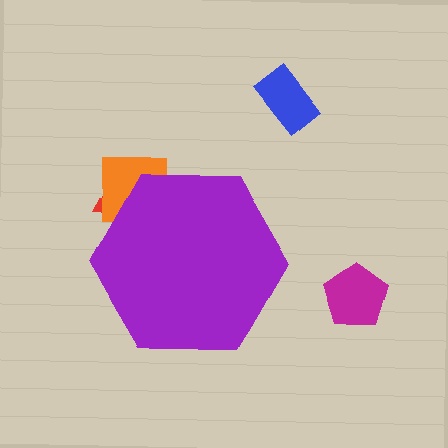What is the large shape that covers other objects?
A purple hexagon.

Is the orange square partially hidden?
Yes, the orange square is partially hidden behind the purple hexagon.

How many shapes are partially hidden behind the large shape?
2 shapes are partially hidden.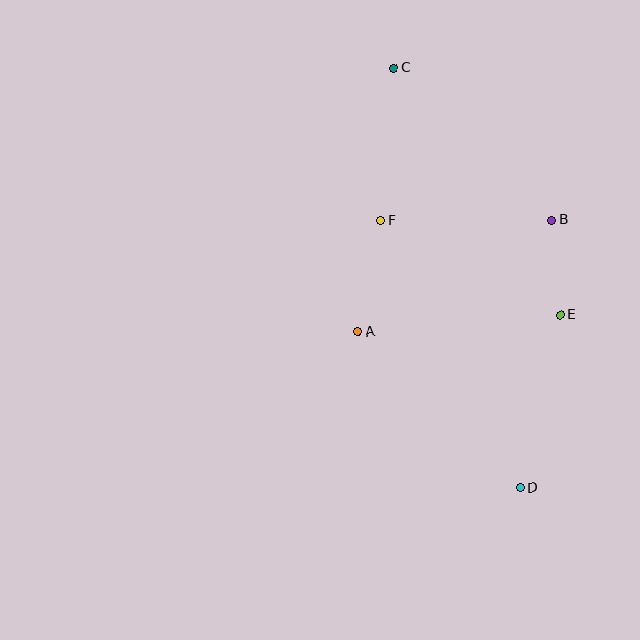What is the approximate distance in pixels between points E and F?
The distance between E and F is approximately 203 pixels.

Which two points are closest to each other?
Points B and E are closest to each other.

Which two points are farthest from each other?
Points C and D are farthest from each other.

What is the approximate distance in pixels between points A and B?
The distance between A and B is approximately 224 pixels.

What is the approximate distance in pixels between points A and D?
The distance between A and D is approximately 225 pixels.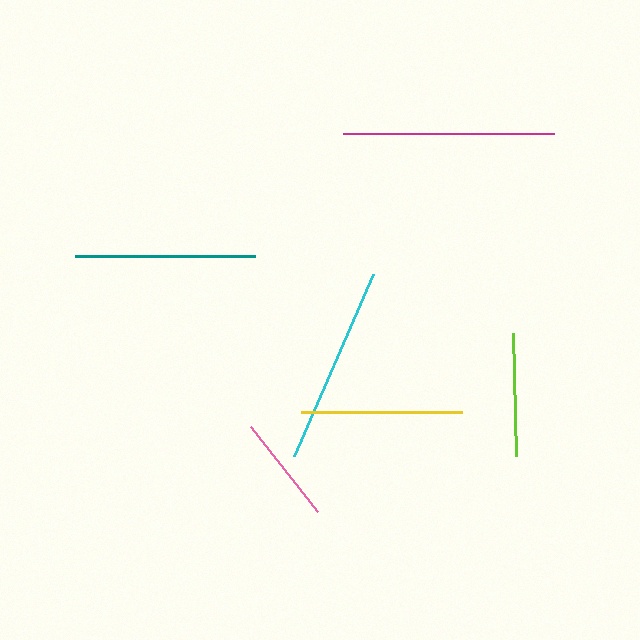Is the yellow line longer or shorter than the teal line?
The teal line is longer than the yellow line.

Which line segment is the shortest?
The pink line is the shortest at approximately 108 pixels.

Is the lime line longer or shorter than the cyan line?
The cyan line is longer than the lime line.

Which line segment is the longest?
The magenta line is the longest at approximately 211 pixels.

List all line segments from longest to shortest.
From longest to shortest: magenta, cyan, teal, yellow, lime, pink.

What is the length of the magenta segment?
The magenta segment is approximately 211 pixels long.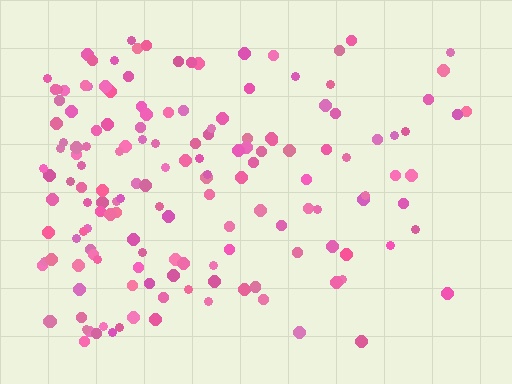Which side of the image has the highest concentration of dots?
The left.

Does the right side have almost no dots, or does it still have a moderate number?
Still a moderate number, just noticeably fewer than the left.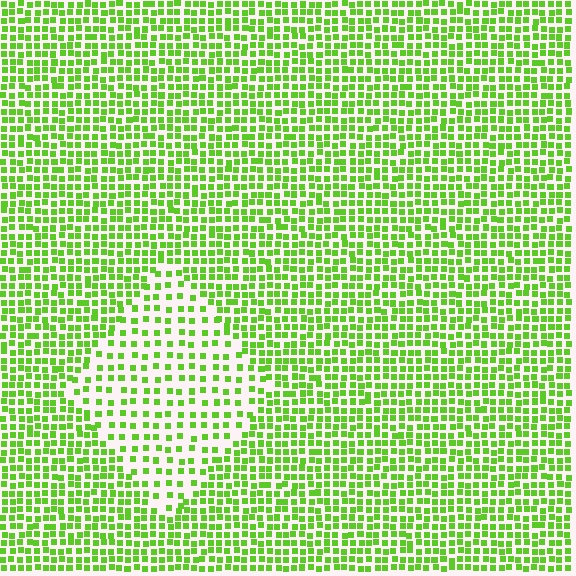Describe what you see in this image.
The image contains small lime elements arranged at two different densities. A diamond-shaped region is visible where the elements are less densely packed than the surrounding area.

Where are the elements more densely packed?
The elements are more densely packed outside the diamond boundary.